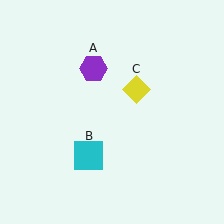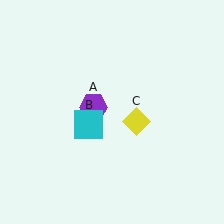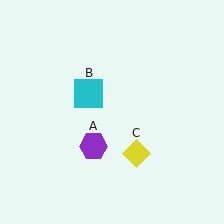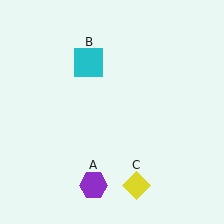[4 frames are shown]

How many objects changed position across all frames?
3 objects changed position: purple hexagon (object A), cyan square (object B), yellow diamond (object C).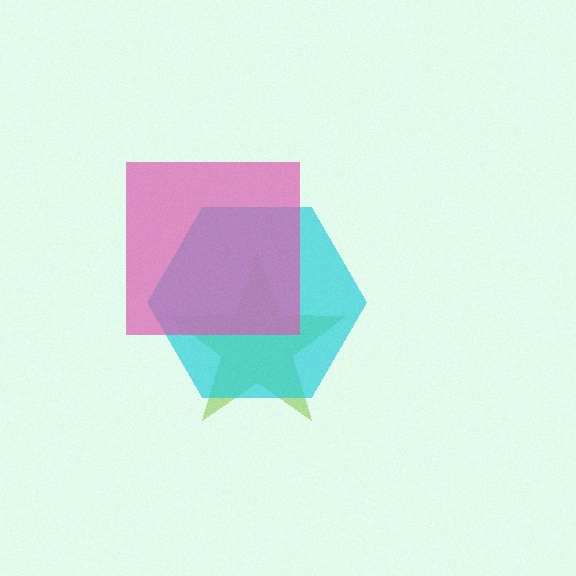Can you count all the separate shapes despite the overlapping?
Yes, there are 3 separate shapes.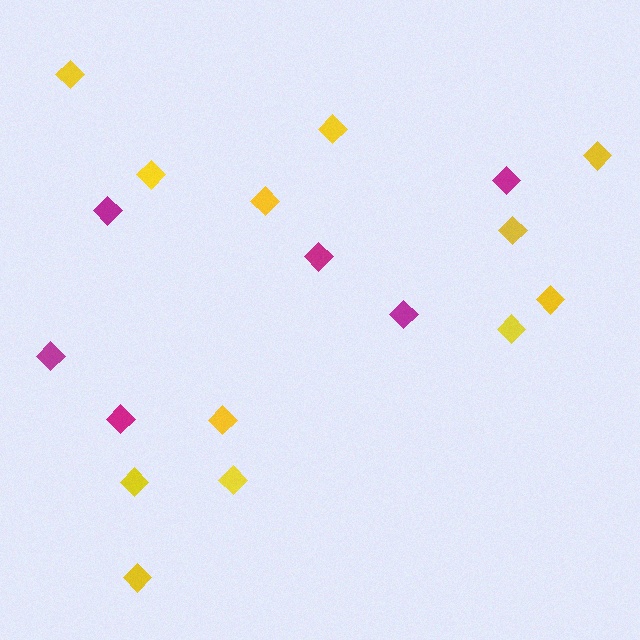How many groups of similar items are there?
There are 2 groups: one group of yellow diamonds (12) and one group of magenta diamonds (6).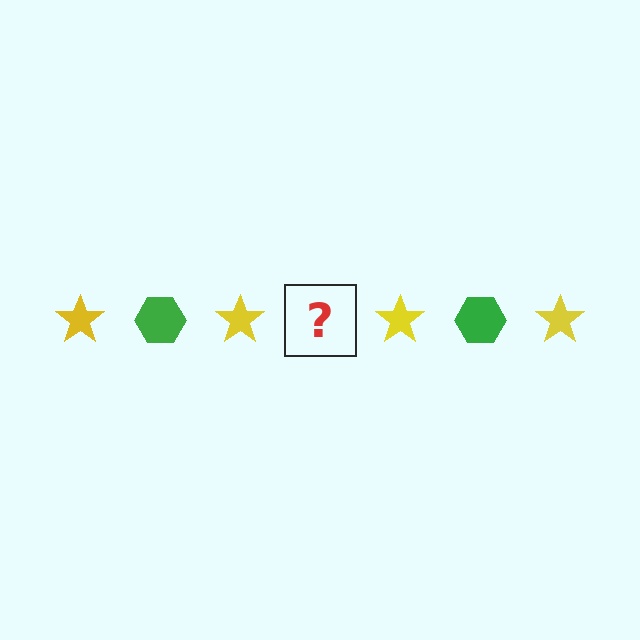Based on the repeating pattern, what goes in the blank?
The blank should be a green hexagon.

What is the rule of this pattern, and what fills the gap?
The rule is that the pattern alternates between yellow star and green hexagon. The gap should be filled with a green hexagon.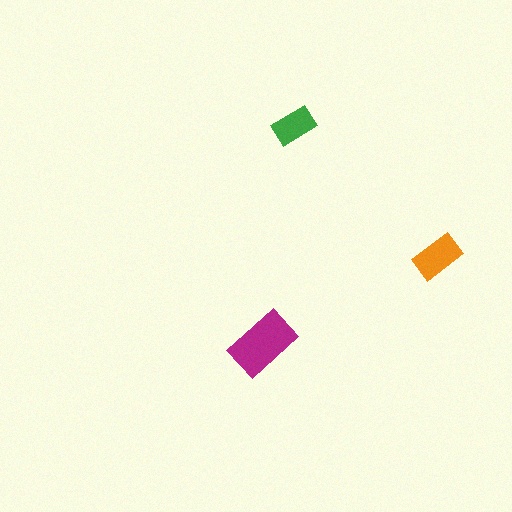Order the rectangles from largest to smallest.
the magenta one, the orange one, the green one.